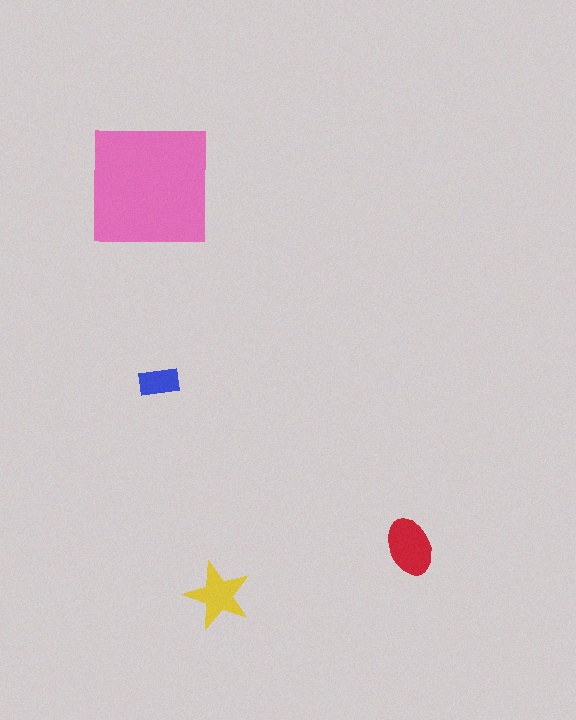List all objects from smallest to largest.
The blue rectangle, the yellow star, the red ellipse, the pink square.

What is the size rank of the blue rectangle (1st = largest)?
4th.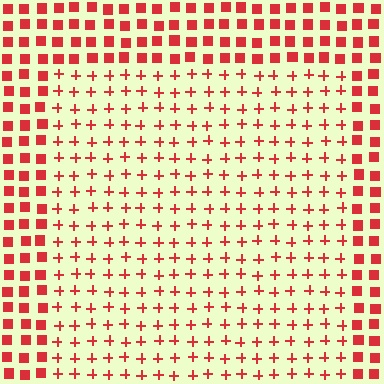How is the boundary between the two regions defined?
The boundary is defined by a change in element shape: plus signs inside vs. squares outside. All elements share the same color and spacing.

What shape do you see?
I see a rectangle.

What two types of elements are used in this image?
The image uses plus signs inside the rectangle region and squares outside it.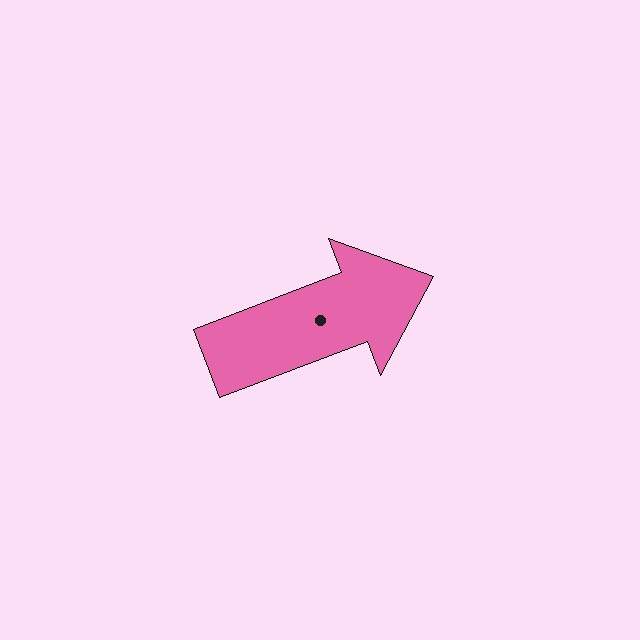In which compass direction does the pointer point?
East.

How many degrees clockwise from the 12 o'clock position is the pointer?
Approximately 69 degrees.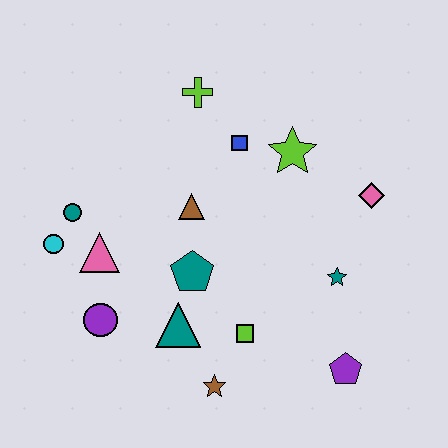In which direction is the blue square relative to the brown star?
The blue square is above the brown star.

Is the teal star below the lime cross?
Yes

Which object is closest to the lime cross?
The blue square is closest to the lime cross.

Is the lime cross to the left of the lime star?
Yes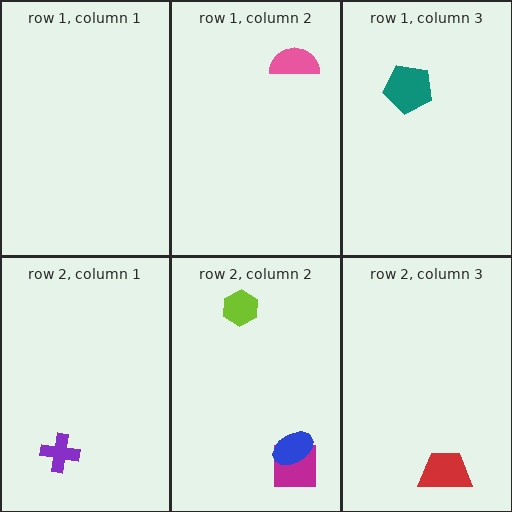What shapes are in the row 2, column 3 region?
The red trapezoid.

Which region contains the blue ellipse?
The row 2, column 2 region.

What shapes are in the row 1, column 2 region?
The pink semicircle.